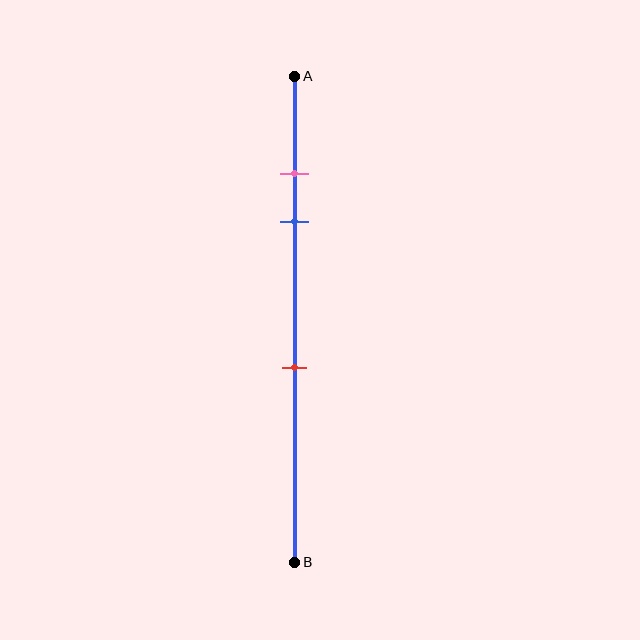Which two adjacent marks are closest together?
The pink and blue marks are the closest adjacent pair.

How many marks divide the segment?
There are 3 marks dividing the segment.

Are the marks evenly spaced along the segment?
No, the marks are not evenly spaced.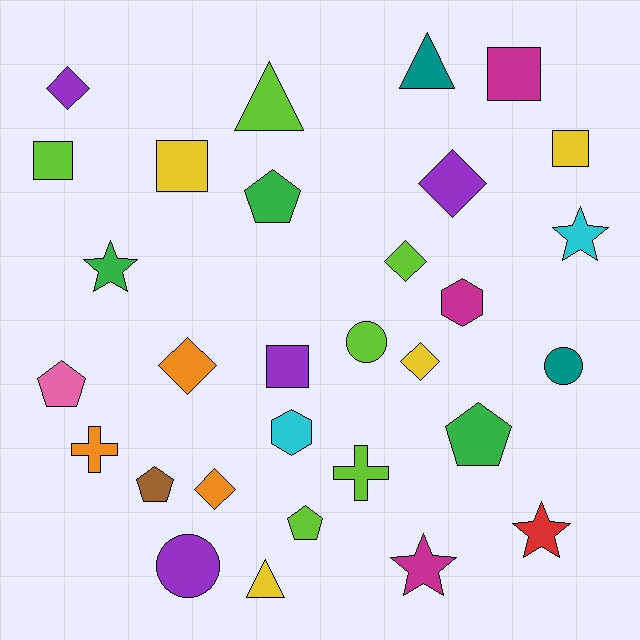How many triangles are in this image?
There are 3 triangles.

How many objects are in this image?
There are 30 objects.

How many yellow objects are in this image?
There are 4 yellow objects.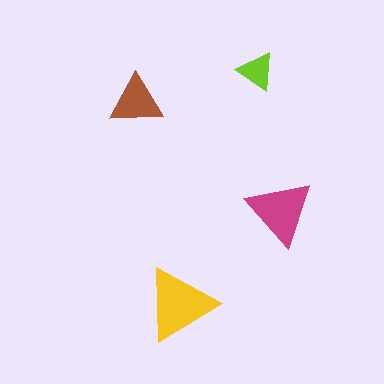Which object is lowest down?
The yellow triangle is bottommost.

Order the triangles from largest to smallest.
the yellow one, the magenta one, the brown one, the lime one.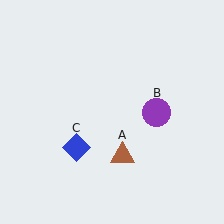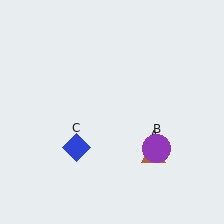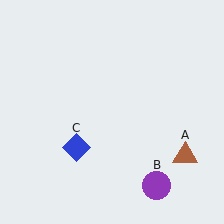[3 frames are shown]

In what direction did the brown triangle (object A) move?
The brown triangle (object A) moved right.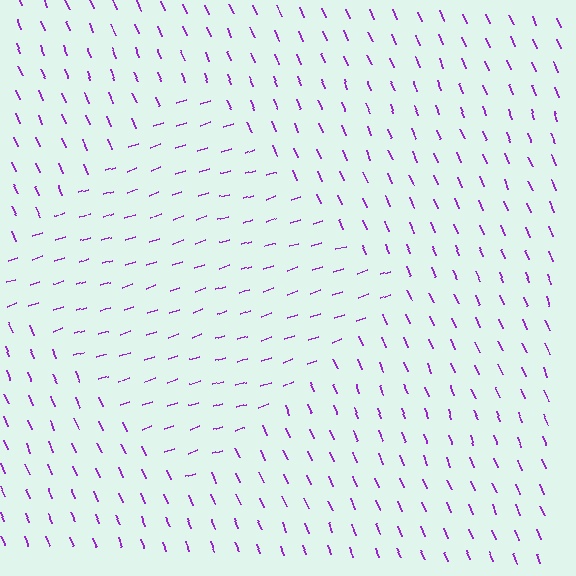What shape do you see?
I see a diamond.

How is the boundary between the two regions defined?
The boundary is defined purely by a change in line orientation (approximately 85 degrees difference). All lines are the same color and thickness.